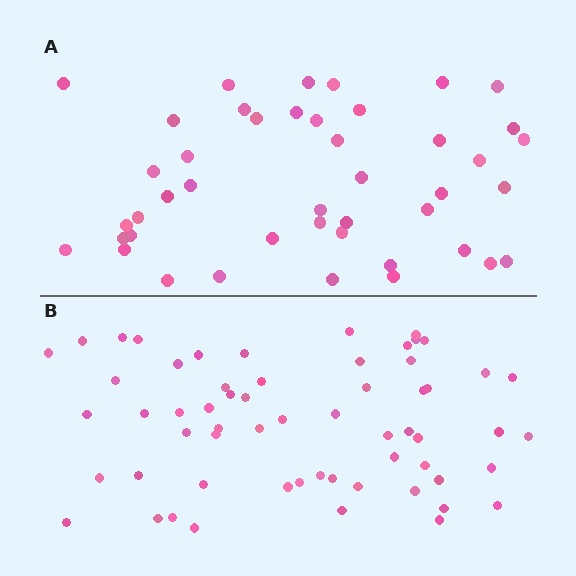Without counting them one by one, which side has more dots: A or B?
Region B (the bottom region) has more dots.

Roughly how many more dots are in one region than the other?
Region B has approximately 15 more dots than region A.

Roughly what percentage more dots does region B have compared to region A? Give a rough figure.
About 35% more.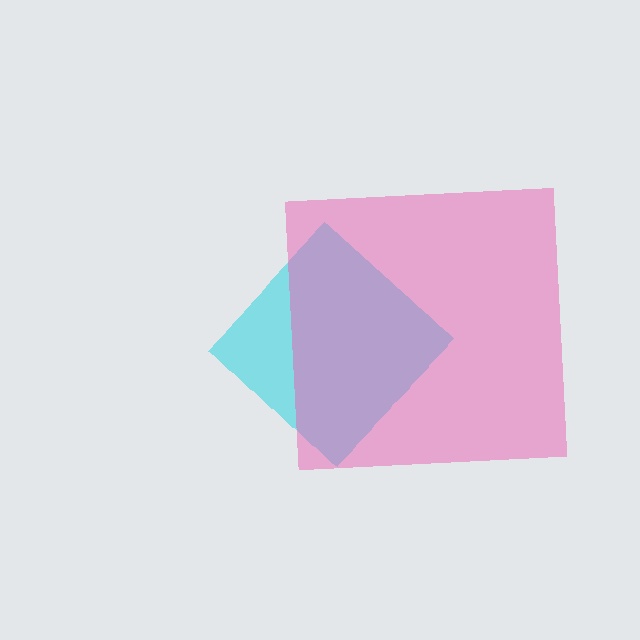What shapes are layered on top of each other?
The layered shapes are: a cyan diamond, a pink square.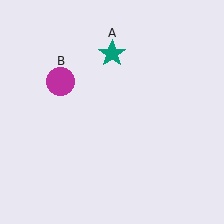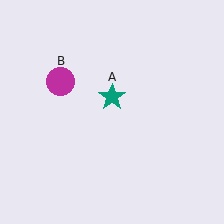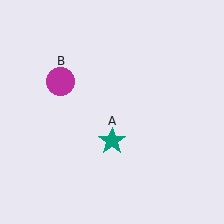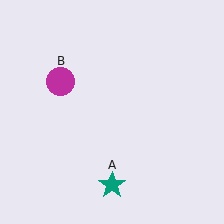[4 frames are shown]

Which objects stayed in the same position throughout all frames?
Magenta circle (object B) remained stationary.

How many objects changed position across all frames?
1 object changed position: teal star (object A).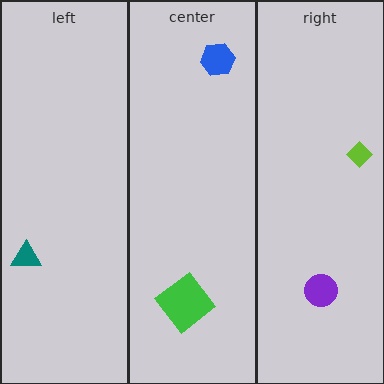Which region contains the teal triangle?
The left region.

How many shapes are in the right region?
2.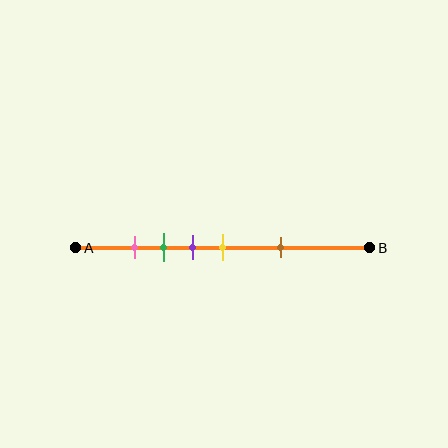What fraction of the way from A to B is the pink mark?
The pink mark is approximately 20% (0.2) of the way from A to B.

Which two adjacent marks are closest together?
The pink and green marks are the closest adjacent pair.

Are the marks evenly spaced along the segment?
No, the marks are not evenly spaced.